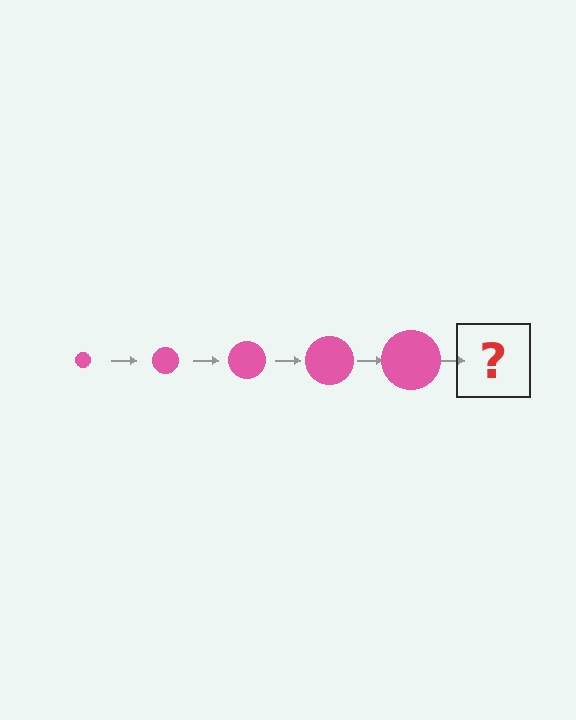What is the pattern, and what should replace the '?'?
The pattern is that the circle gets progressively larger each step. The '?' should be a pink circle, larger than the previous one.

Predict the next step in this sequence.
The next step is a pink circle, larger than the previous one.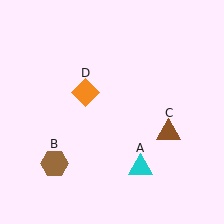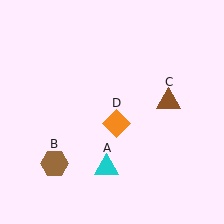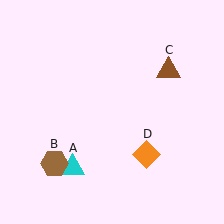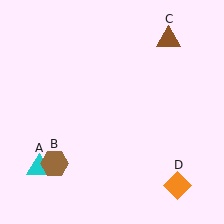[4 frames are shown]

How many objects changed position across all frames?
3 objects changed position: cyan triangle (object A), brown triangle (object C), orange diamond (object D).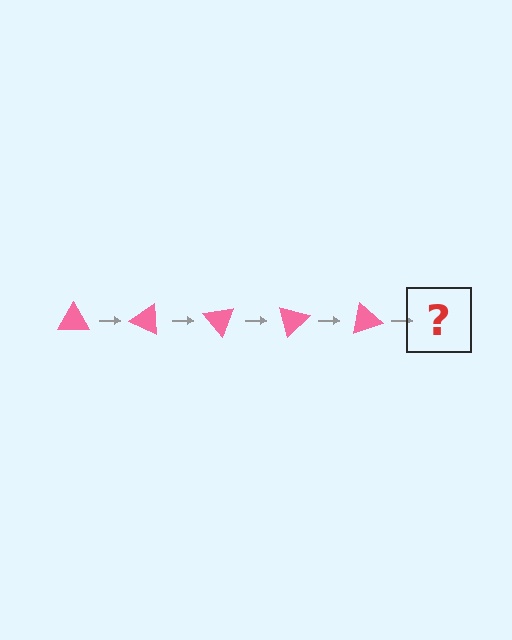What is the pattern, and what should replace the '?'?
The pattern is that the triangle rotates 25 degrees each step. The '?' should be a pink triangle rotated 125 degrees.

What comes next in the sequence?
The next element should be a pink triangle rotated 125 degrees.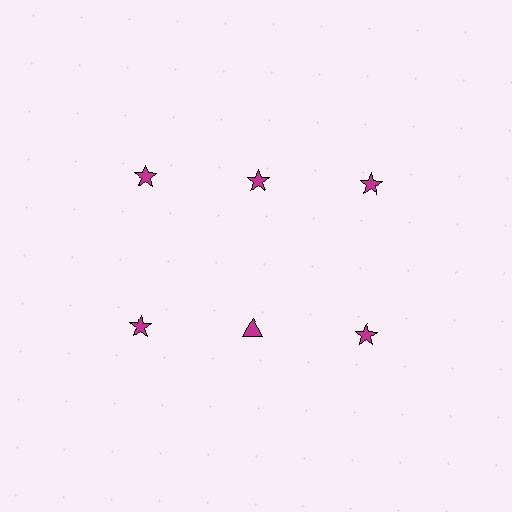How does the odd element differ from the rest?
It has a different shape: triangle instead of star.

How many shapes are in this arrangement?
There are 6 shapes arranged in a grid pattern.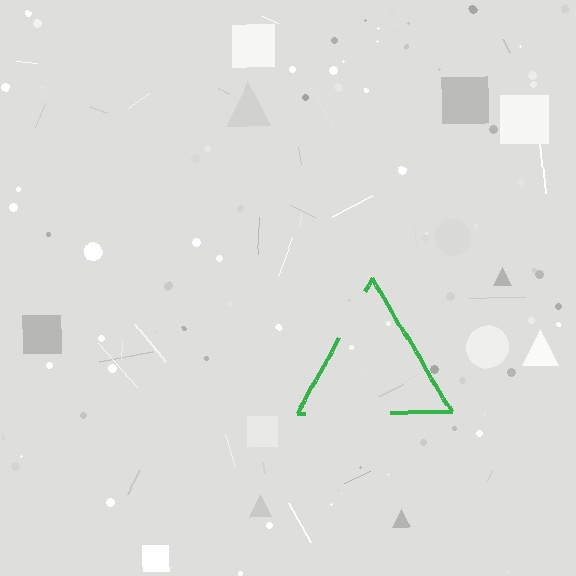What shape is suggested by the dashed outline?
The dashed outline suggests a triangle.